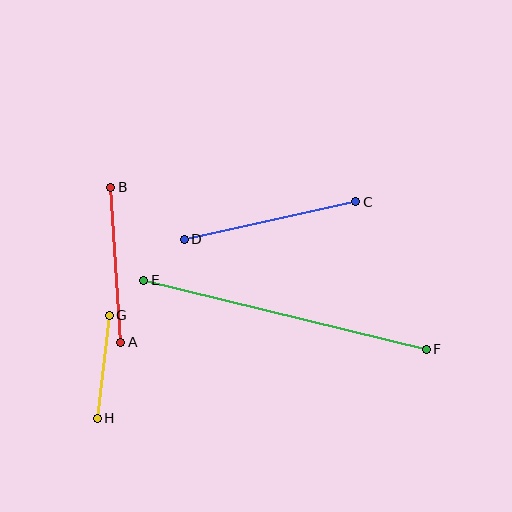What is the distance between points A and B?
The distance is approximately 155 pixels.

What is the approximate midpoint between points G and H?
The midpoint is at approximately (103, 367) pixels.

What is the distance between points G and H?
The distance is approximately 103 pixels.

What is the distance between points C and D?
The distance is approximately 175 pixels.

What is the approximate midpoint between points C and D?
The midpoint is at approximately (270, 221) pixels.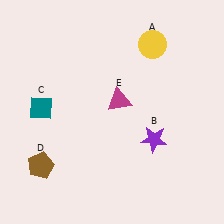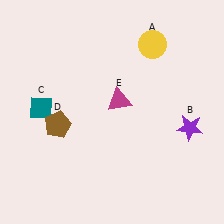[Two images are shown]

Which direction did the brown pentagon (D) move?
The brown pentagon (D) moved up.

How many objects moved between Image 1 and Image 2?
2 objects moved between the two images.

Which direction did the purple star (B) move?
The purple star (B) moved right.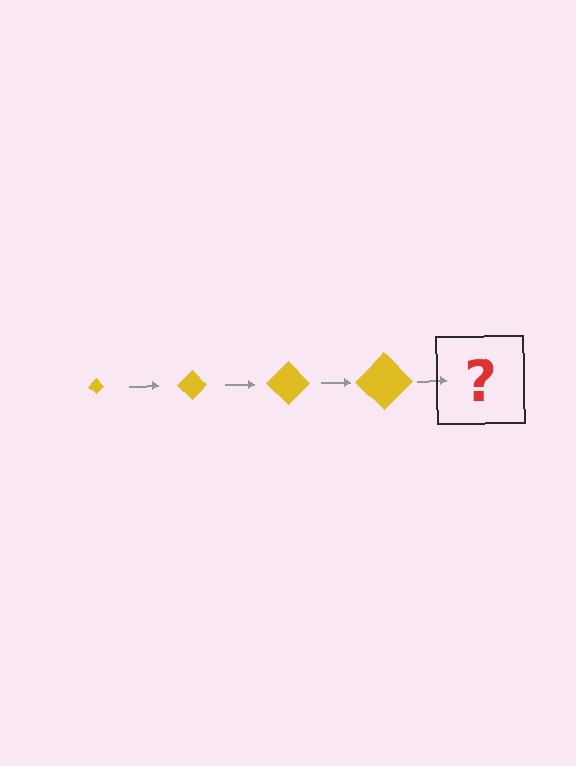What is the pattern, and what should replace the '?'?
The pattern is that the diamond gets progressively larger each step. The '?' should be a yellow diamond, larger than the previous one.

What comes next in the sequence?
The next element should be a yellow diamond, larger than the previous one.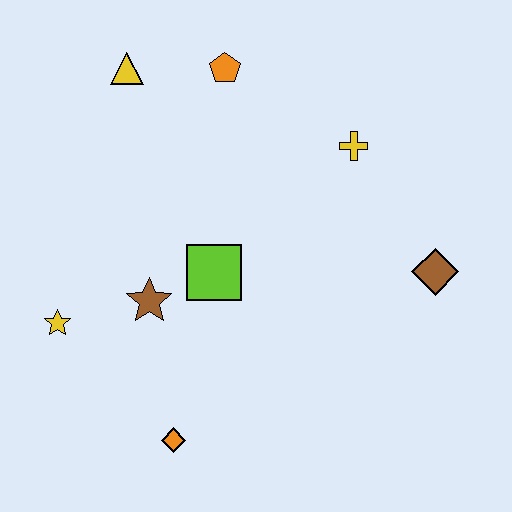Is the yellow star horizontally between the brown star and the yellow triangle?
No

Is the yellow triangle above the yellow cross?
Yes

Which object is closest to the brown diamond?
The yellow cross is closest to the brown diamond.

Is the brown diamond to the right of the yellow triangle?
Yes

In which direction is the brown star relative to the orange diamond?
The brown star is above the orange diamond.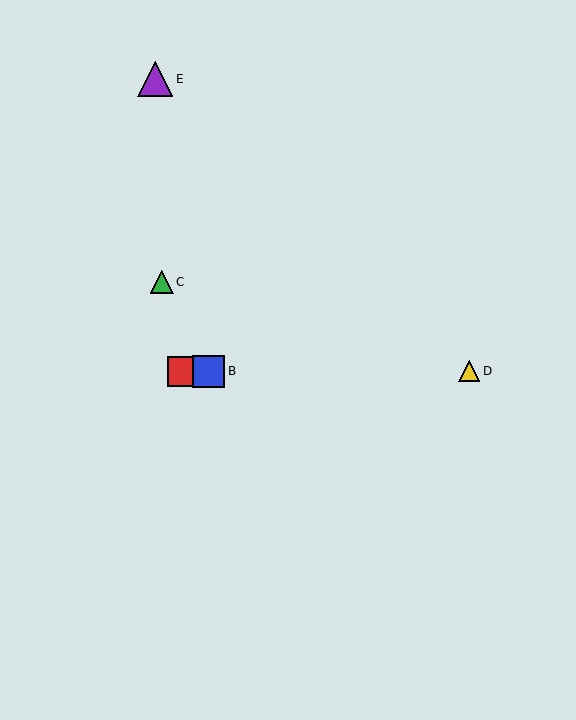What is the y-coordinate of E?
Object E is at y≈79.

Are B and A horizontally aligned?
Yes, both are at y≈371.